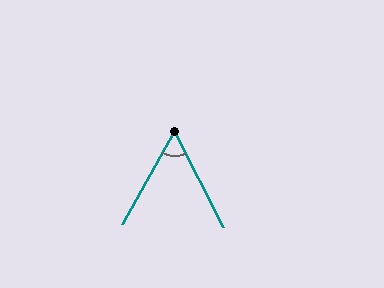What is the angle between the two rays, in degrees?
Approximately 56 degrees.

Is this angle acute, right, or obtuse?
It is acute.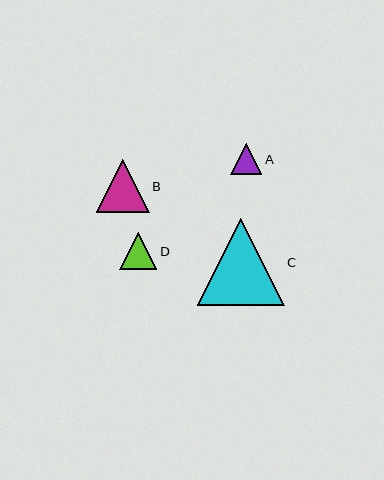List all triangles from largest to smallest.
From largest to smallest: C, B, D, A.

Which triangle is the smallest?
Triangle A is the smallest with a size of approximately 31 pixels.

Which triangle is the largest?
Triangle C is the largest with a size of approximately 87 pixels.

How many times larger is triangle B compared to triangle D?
Triangle B is approximately 1.4 times the size of triangle D.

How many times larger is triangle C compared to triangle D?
Triangle C is approximately 2.4 times the size of triangle D.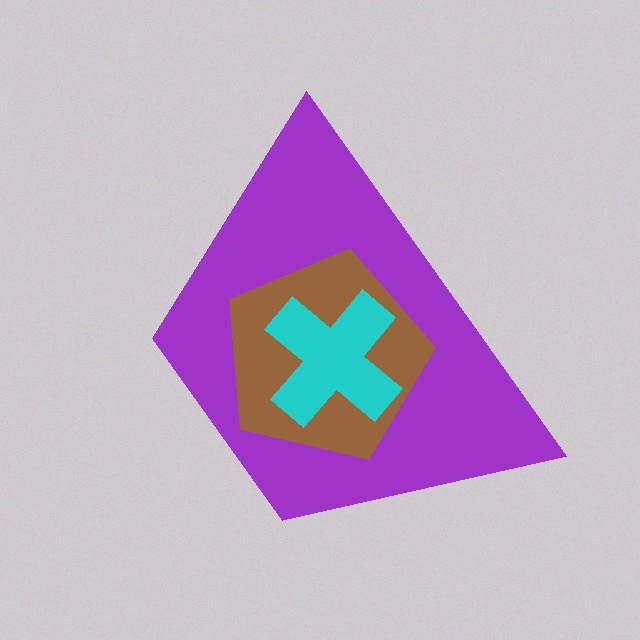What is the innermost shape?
The cyan cross.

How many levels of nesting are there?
3.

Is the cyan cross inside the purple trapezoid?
Yes.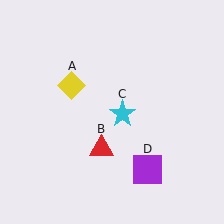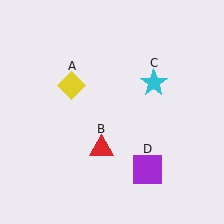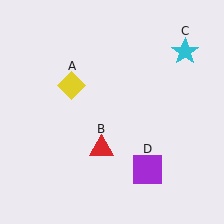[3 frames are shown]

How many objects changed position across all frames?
1 object changed position: cyan star (object C).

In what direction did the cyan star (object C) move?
The cyan star (object C) moved up and to the right.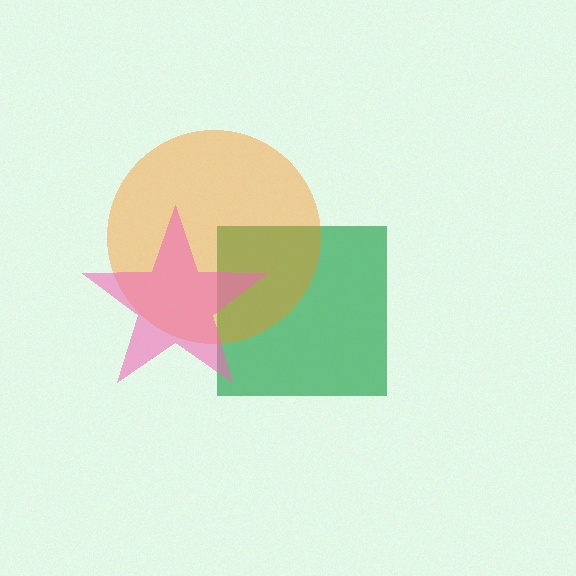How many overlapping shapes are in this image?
There are 3 overlapping shapes in the image.